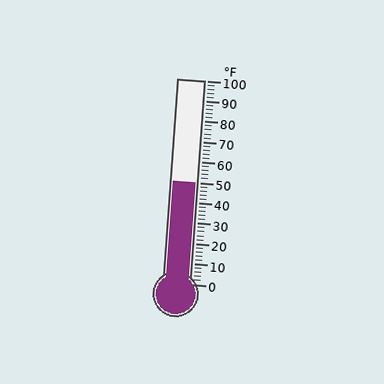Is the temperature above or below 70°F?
The temperature is below 70°F.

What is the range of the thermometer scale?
The thermometer scale ranges from 0°F to 100°F.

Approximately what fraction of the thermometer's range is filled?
The thermometer is filled to approximately 50% of its range.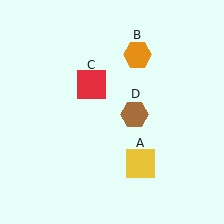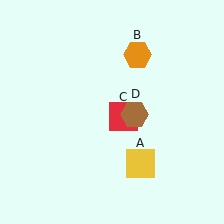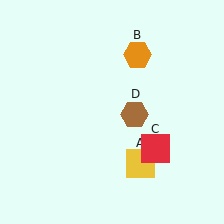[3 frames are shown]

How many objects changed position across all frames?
1 object changed position: red square (object C).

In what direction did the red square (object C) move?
The red square (object C) moved down and to the right.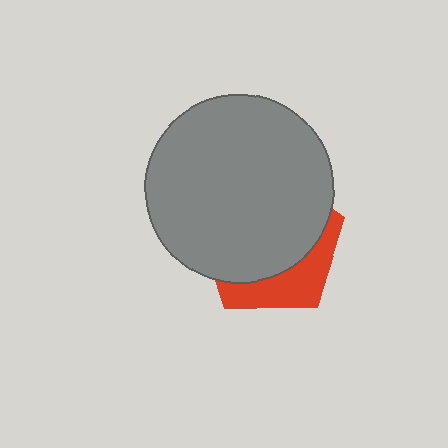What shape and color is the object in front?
The object in front is a gray circle.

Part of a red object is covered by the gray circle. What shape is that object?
It is a pentagon.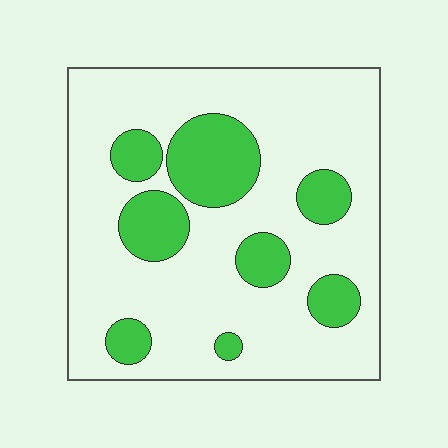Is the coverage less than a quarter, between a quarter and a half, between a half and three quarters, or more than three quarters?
Less than a quarter.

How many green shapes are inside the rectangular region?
8.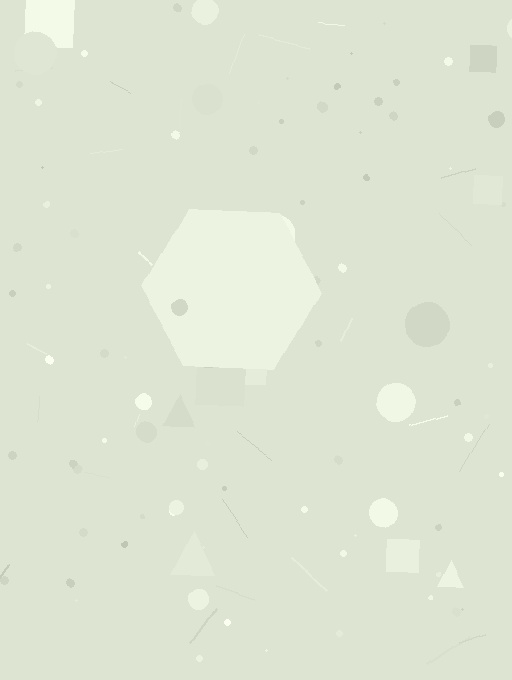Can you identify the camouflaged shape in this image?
The camouflaged shape is a hexagon.